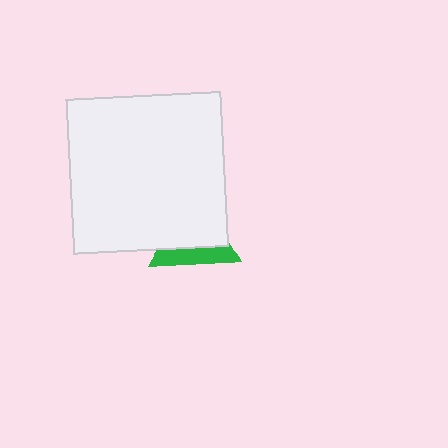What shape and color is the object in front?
The object in front is a white square.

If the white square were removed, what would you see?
You would see the complete green triangle.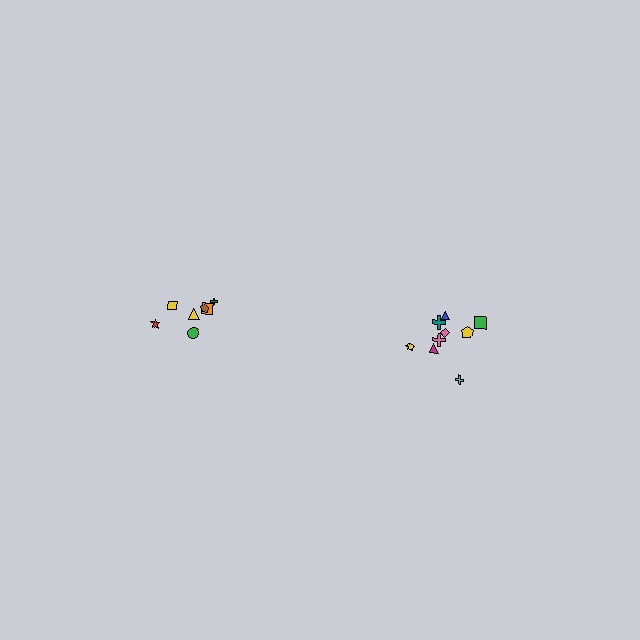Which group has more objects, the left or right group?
The right group.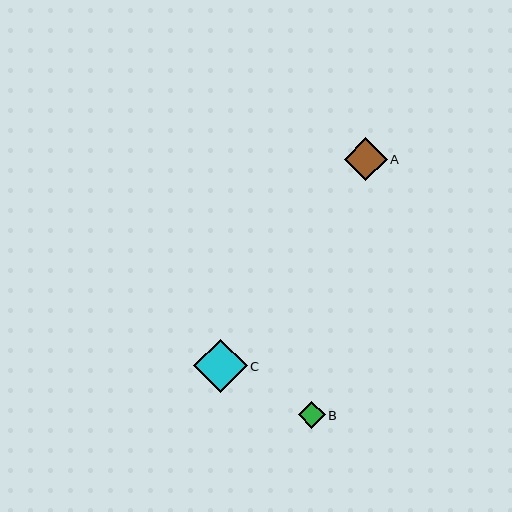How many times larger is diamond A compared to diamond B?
Diamond A is approximately 1.6 times the size of diamond B.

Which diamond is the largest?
Diamond C is the largest with a size of approximately 54 pixels.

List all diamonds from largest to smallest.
From largest to smallest: C, A, B.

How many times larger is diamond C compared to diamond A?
Diamond C is approximately 1.3 times the size of diamond A.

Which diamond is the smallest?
Diamond B is the smallest with a size of approximately 27 pixels.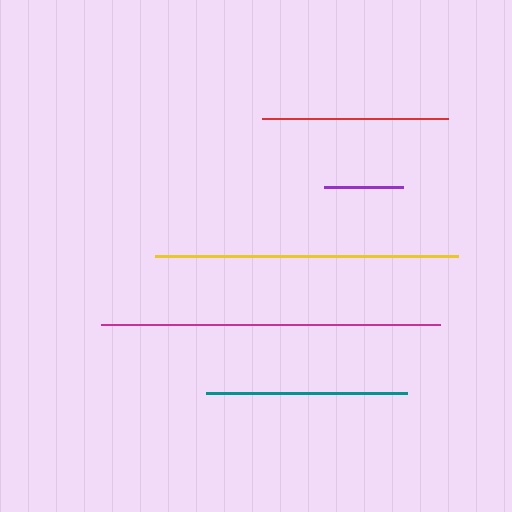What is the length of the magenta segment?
The magenta segment is approximately 339 pixels long.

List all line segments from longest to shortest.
From longest to shortest: magenta, yellow, teal, red, purple.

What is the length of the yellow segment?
The yellow segment is approximately 304 pixels long.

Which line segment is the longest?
The magenta line is the longest at approximately 339 pixels.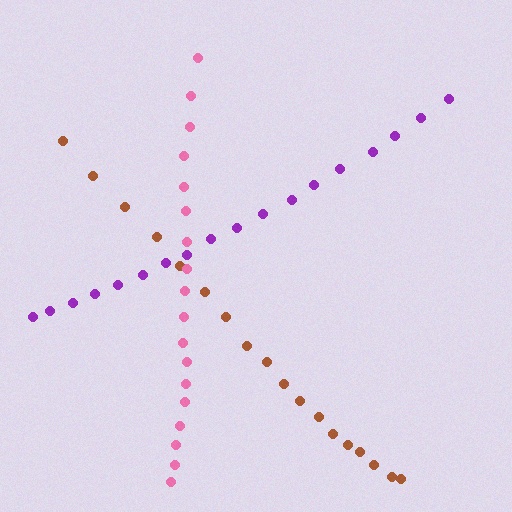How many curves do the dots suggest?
There are 3 distinct paths.